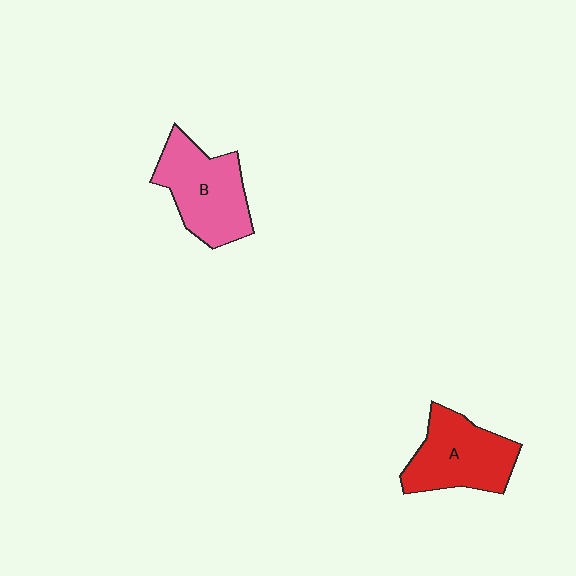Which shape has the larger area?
Shape B (pink).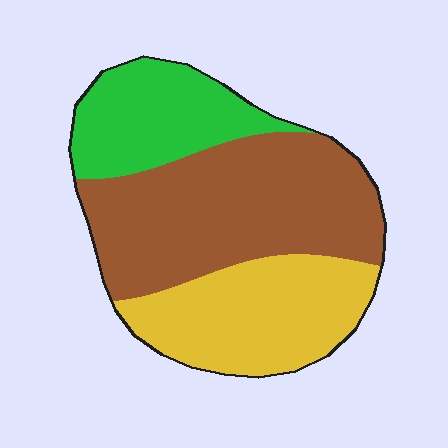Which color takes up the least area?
Green, at roughly 25%.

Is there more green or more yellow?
Yellow.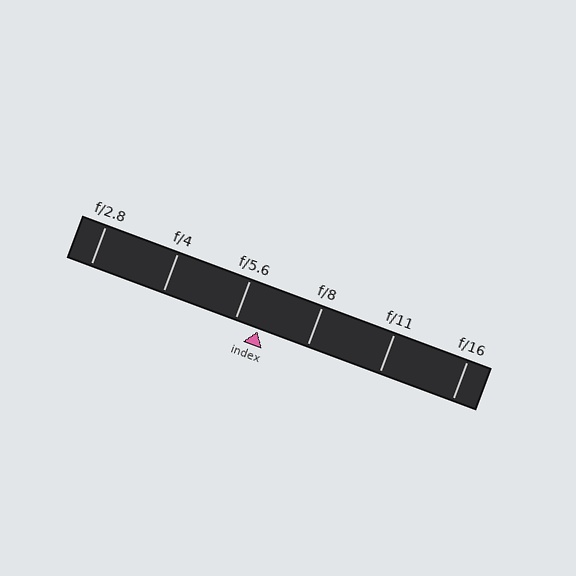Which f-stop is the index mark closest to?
The index mark is closest to f/5.6.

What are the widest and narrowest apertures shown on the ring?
The widest aperture shown is f/2.8 and the narrowest is f/16.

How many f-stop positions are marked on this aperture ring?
There are 6 f-stop positions marked.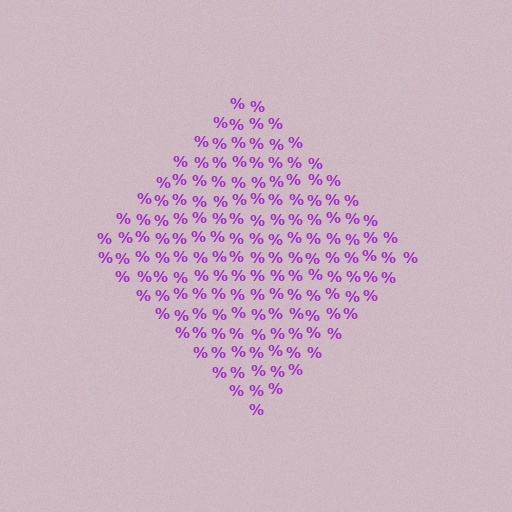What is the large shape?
The large shape is a diamond.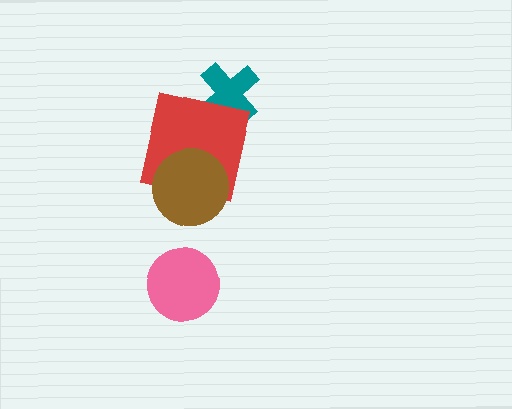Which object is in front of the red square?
The brown circle is in front of the red square.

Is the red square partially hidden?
Yes, it is partially covered by another shape.